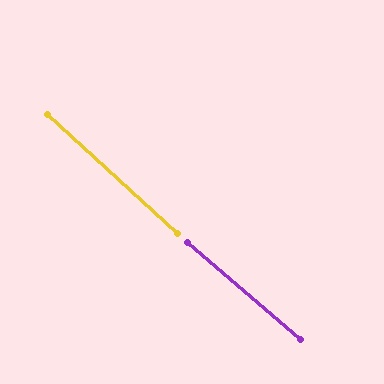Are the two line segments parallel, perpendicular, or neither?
Parallel — their directions differ by only 1.6°.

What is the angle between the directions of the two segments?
Approximately 2 degrees.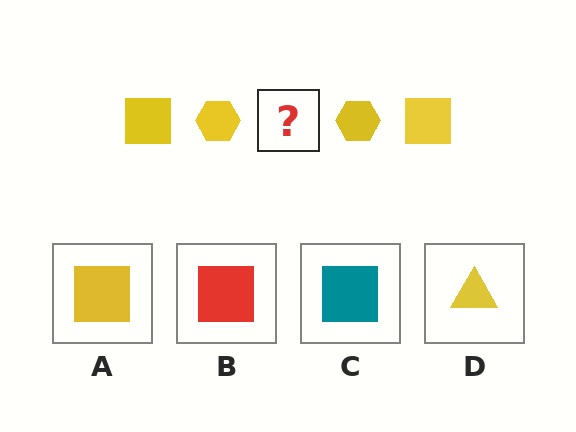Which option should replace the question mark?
Option A.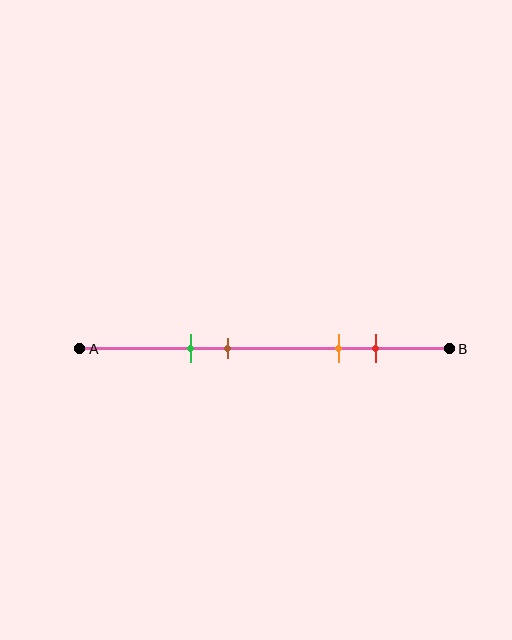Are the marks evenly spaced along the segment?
No, the marks are not evenly spaced.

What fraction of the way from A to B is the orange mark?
The orange mark is approximately 70% (0.7) of the way from A to B.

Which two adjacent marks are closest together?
The green and brown marks are the closest adjacent pair.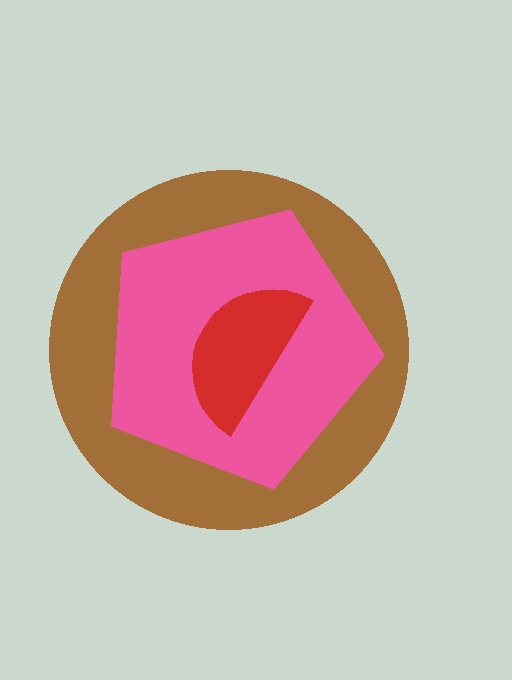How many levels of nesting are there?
3.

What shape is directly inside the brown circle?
The pink pentagon.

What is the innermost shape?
The red semicircle.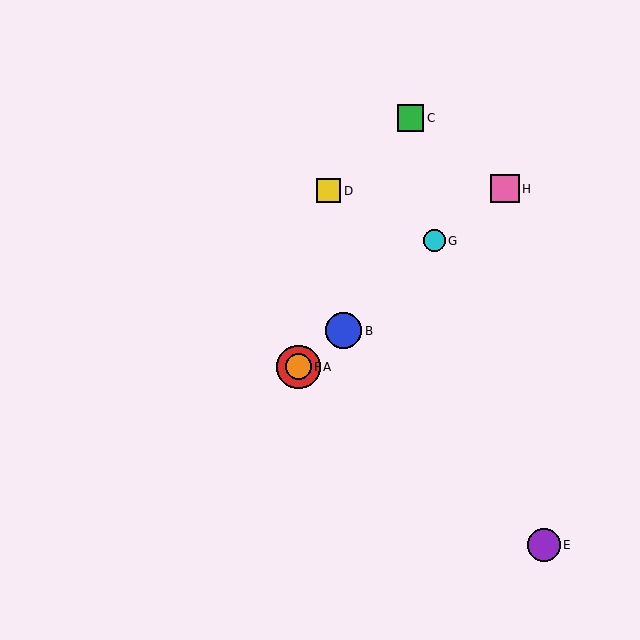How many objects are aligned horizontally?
2 objects (A, F) are aligned horizontally.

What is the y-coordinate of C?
Object C is at y≈118.